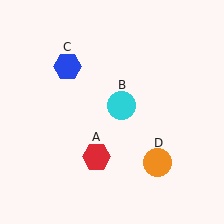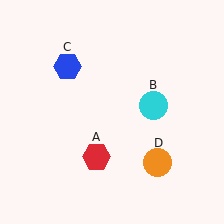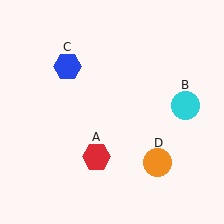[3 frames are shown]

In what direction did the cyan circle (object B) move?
The cyan circle (object B) moved right.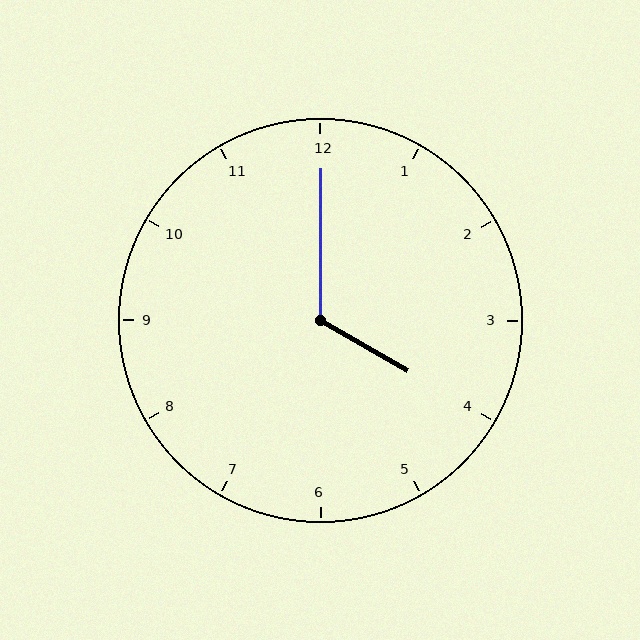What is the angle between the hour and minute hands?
Approximately 120 degrees.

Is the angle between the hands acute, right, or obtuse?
It is obtuse.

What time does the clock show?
4:00.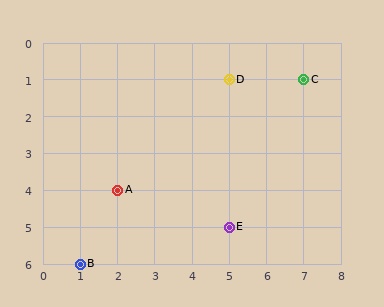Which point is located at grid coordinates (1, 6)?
Point B is at (1, 6).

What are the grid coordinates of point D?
Point D is at grid coordinates (5, 1).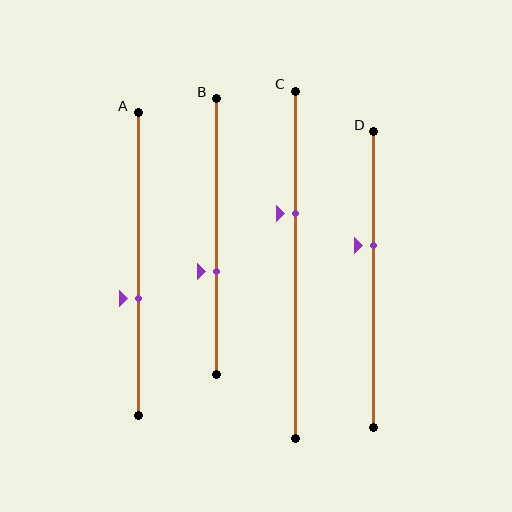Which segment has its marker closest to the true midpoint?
Segment A has its marker closest to the true midpoint.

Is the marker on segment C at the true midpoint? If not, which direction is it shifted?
No, the marker on segment C is shifted upward by about 15% of the segment length.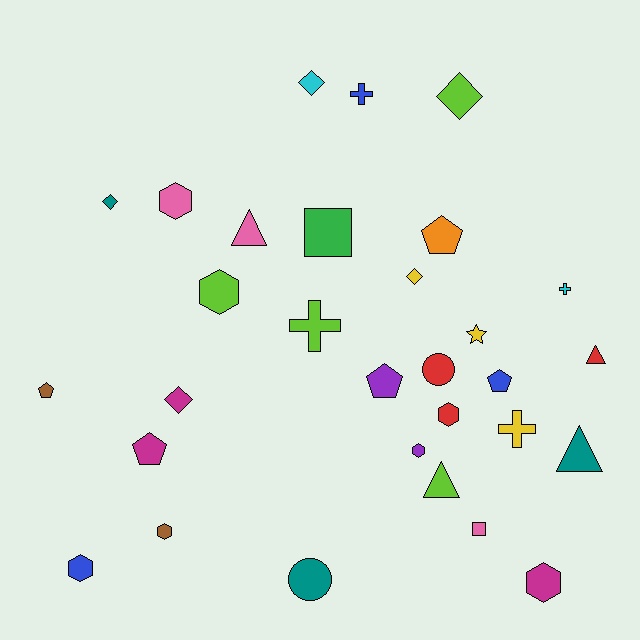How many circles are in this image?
There are 2 circles.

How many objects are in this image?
There are 30 objects.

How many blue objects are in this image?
There are 3 blue objects.